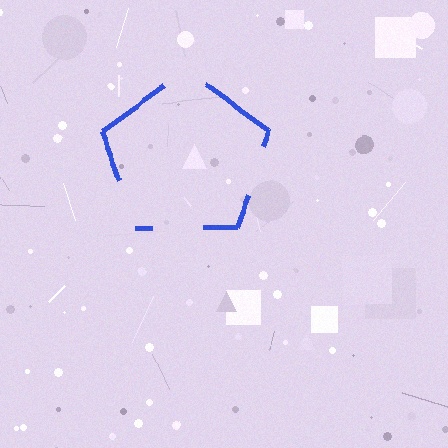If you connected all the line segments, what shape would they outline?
They would outline a pentagon.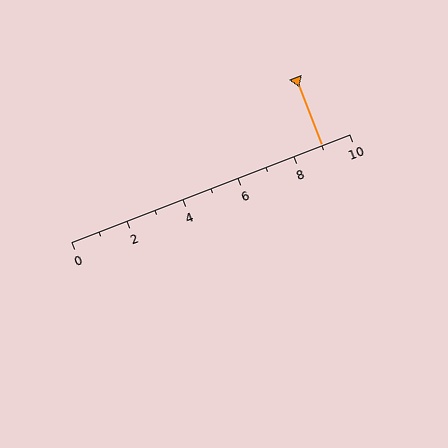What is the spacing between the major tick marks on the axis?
The major ticks are spaced 2 apart.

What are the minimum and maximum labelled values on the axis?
The axis runs from 0 to 10.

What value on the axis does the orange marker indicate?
The marker indicates approximately 9.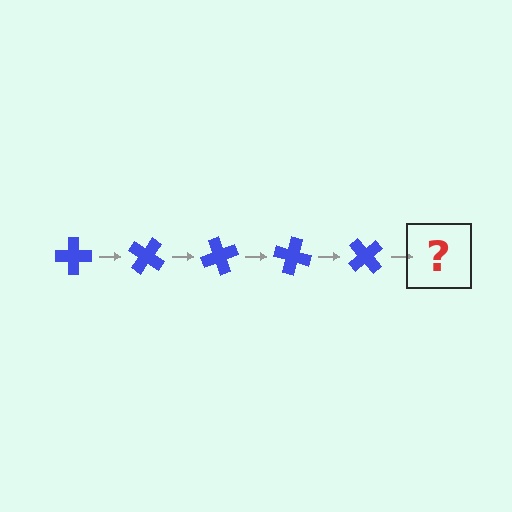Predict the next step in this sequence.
The next step is a blue cross rotated 175 degrees.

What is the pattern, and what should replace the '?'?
The pattern is that the cross rotates 35 degrees each step. The '?' should be a blue cross rotated 175 degrees.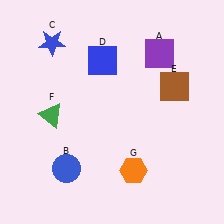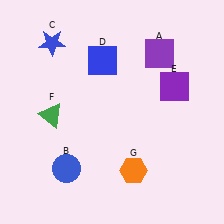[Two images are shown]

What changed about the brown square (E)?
In Image 1, E is brown. In Image 2, it changed to purple.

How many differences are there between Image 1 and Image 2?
There is 1 difference between the two images.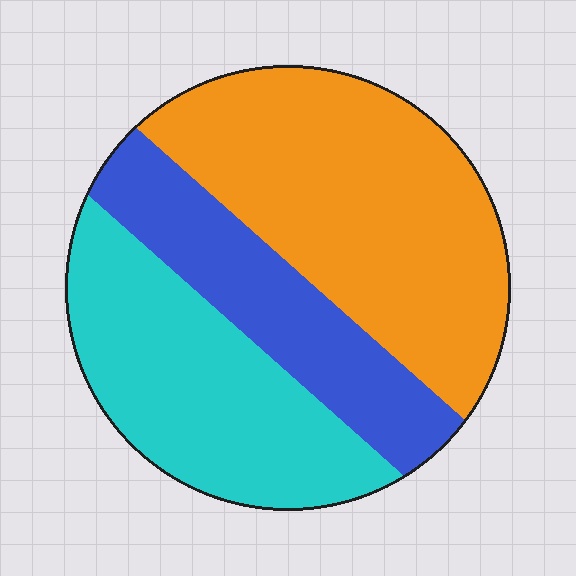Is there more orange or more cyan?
Orange.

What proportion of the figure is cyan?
Cyan takes up between a quarter and a half of the figure.